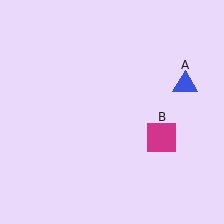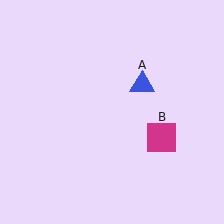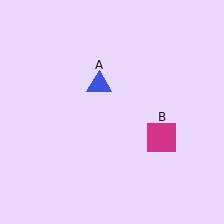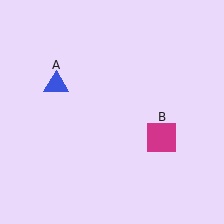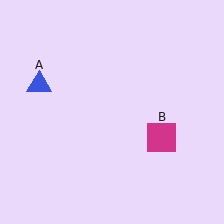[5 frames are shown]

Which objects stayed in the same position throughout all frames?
Magenta square (object B) remained stationary.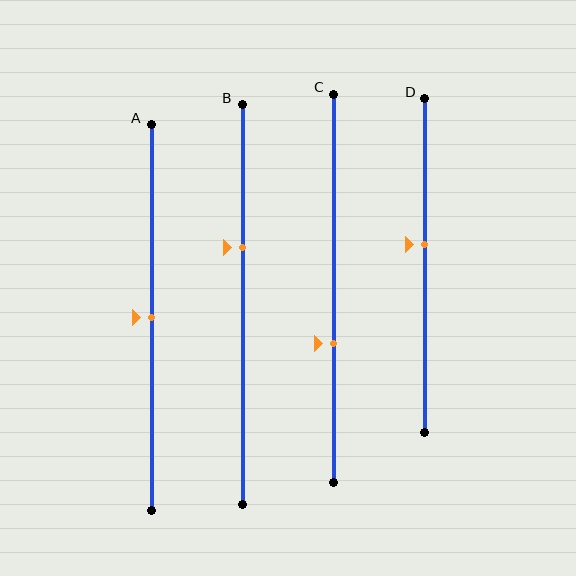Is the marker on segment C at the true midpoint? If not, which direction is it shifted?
No, the marker on segment C is shifted downward by about 14% of the segment length.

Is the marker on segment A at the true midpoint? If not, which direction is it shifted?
Yes, the marker on segment A is at the true midpoint.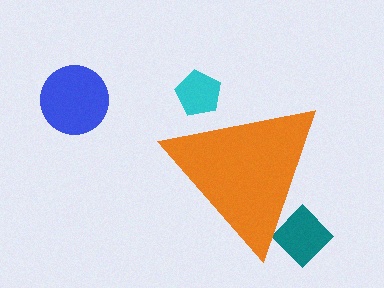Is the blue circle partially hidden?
No, the blue circle is fully visible.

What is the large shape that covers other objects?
An orange triangle.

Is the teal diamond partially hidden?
Yes, the teal diamond is partially hidden behind the orange triangle.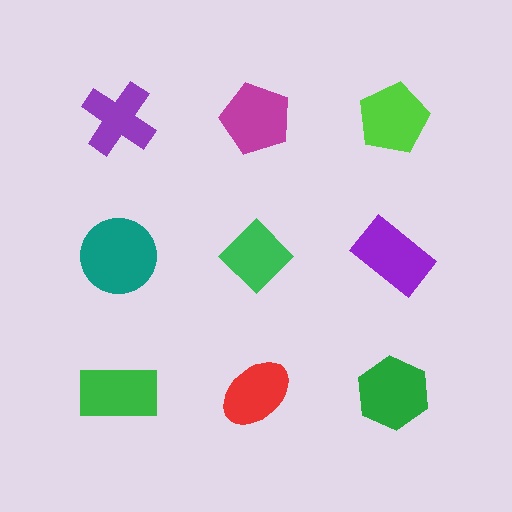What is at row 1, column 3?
A lime pentagon.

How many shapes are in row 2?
3 shapes.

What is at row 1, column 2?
A magenta pentagon.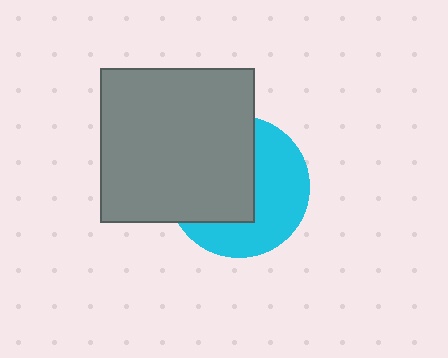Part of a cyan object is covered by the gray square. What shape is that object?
It is a circle.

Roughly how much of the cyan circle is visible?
About half of it is visible (roughly 48%).